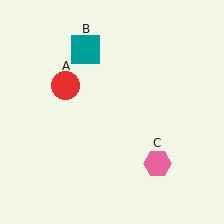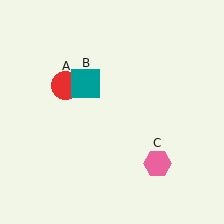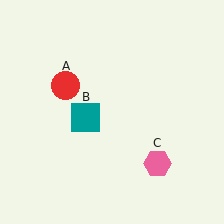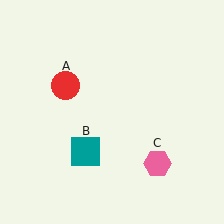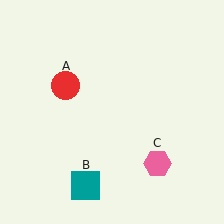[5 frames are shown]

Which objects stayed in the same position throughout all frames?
Red circle (object A) and pink hexagon (object C) remained stationary.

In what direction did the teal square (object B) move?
The teal square (object B) moved down.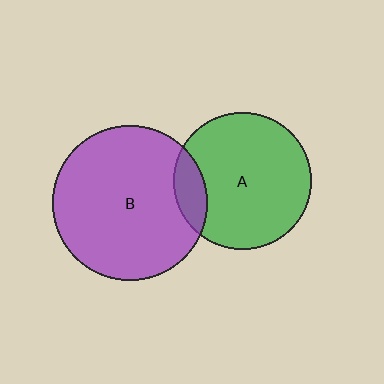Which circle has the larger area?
Circle B (purple).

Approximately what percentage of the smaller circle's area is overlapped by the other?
Approximately 15%.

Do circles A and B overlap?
Yes.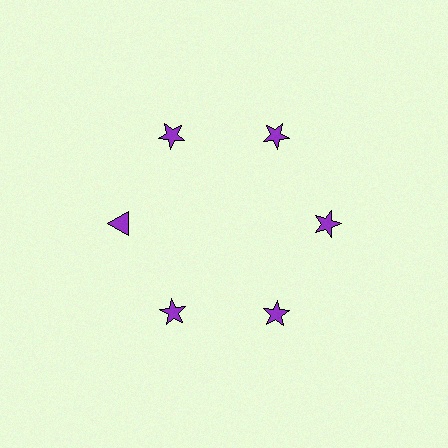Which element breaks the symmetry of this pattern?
The purple triangle at roughly the 9 o'clock position breaks the symmetry. All other shapes are purple stars.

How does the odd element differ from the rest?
It has a different shape: triangle instead of star.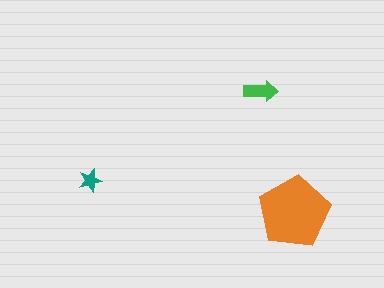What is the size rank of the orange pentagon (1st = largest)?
1st.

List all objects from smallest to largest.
The teal star, the green arrow, the orange pentagon.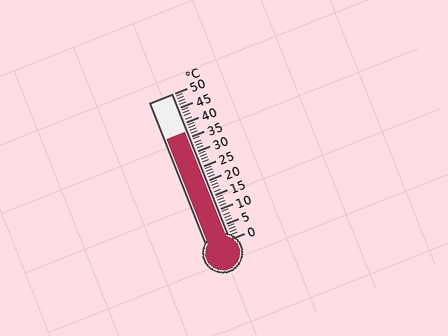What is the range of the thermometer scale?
The thermometer scale ranges from 0°C to 50°C.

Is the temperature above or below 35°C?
The temperature is above 35°C.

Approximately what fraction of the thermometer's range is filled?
The thermometer is filled to approximately 75% of its range.